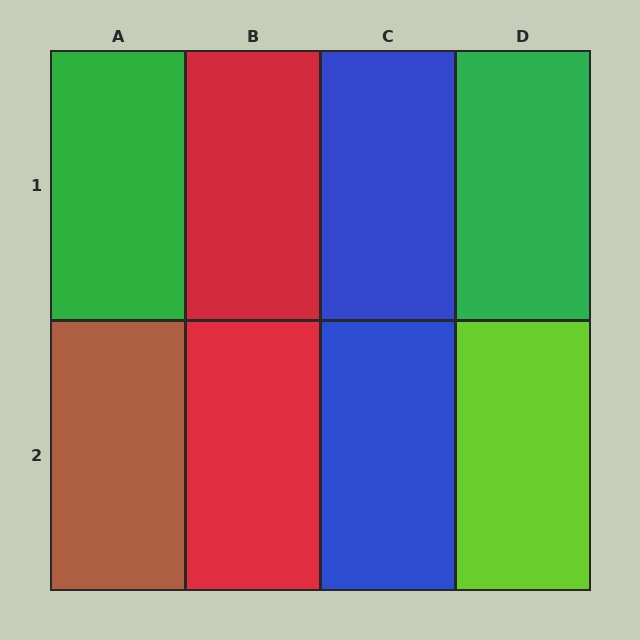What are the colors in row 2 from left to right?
Brown, red, blue, lime.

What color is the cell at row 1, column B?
Red.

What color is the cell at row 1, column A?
Green.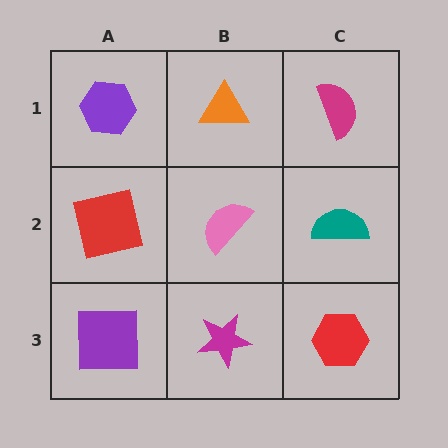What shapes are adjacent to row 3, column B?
A pink semicircle (row 2, column B), a purple square (row 3, column A), a red hexagon (row 3, column C).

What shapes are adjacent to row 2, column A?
A purple hexagon (row 1, column A), a purple square (row 3, column A), a pink semicircle (row 2, column B).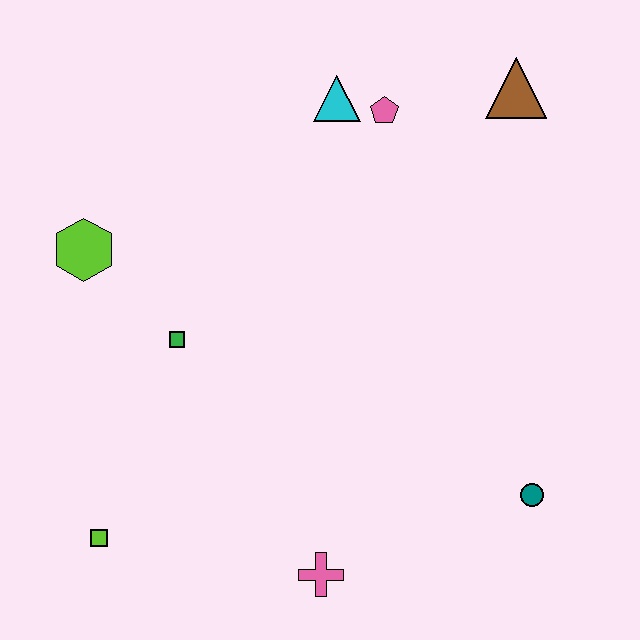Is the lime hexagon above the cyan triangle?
No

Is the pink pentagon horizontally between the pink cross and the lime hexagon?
No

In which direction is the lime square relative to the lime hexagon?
The lime square is below the lime hexagon.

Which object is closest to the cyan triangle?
The pink pentagon is closest to the cyan triangle.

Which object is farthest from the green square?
The brown triangle is farthest from the green square.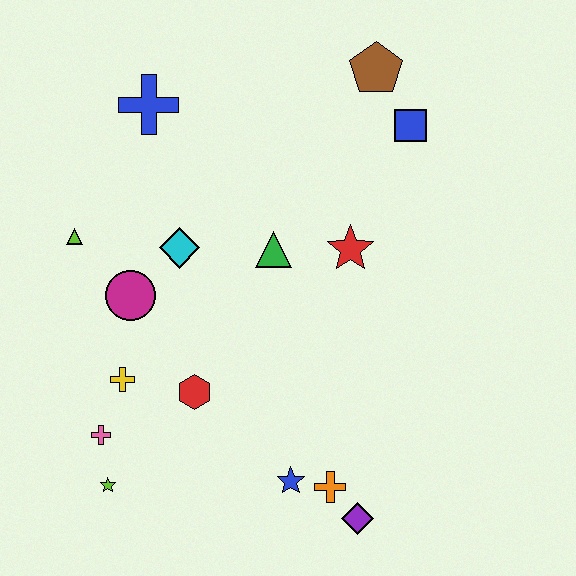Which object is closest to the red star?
The green triangle is closest to the red star.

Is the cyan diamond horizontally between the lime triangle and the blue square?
Yes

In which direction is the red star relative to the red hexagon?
The red star is to the right of the red hexagon.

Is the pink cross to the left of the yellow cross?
Yes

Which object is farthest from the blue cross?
The purple diamond is farthest from the blue cross.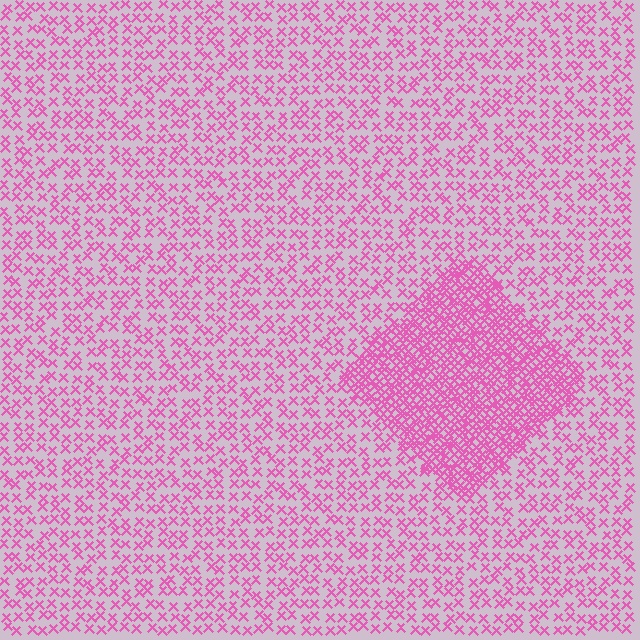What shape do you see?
I see a diamond.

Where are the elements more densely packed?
The elements are more densely packed inside the diamond boundary.